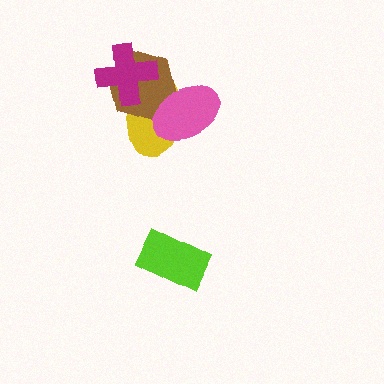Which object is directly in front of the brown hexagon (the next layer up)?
The magenta cross is directly in front of the brown hexagon.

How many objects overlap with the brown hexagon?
3 objects overlap with the brown hexagon.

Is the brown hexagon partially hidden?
Yes, it is partially covered by another shape.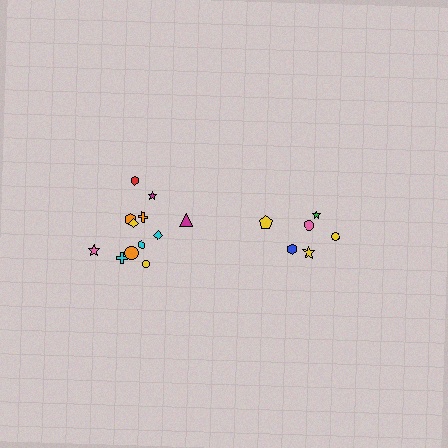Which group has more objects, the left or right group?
The left group.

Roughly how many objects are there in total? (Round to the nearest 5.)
Roughly 20 objects in total.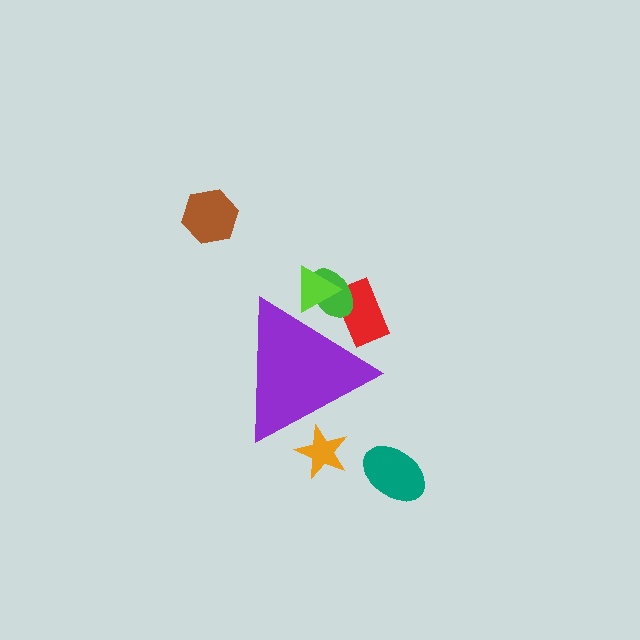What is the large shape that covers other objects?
A purple triangle.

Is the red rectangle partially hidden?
Yes, the red rectangle is partially hidden behind the purple triangle.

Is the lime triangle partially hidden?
Yes, the lime triangle is partially hidden behind the purple triangle.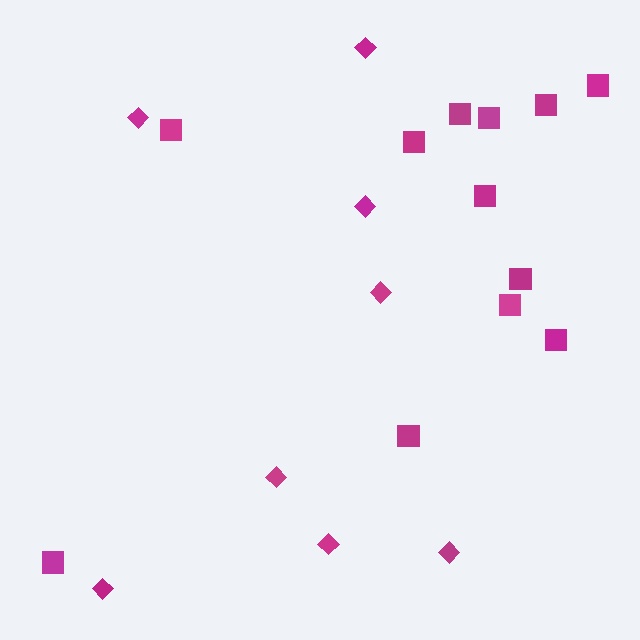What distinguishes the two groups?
There are 2 groups: one group of squares (12) and one group of diamonds (8).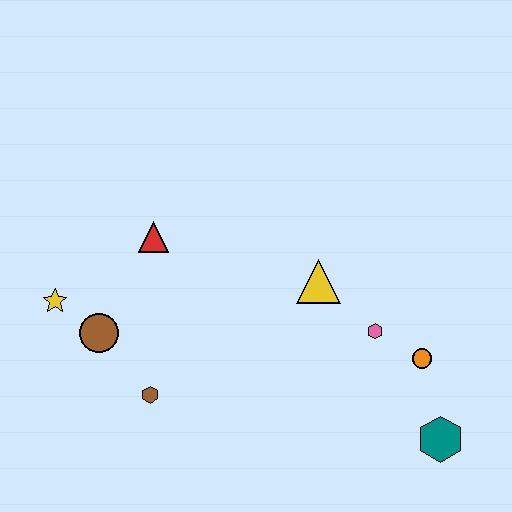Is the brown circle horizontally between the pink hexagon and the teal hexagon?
No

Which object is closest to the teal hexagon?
The orange circle is closest to the teal hexagon.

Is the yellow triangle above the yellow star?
Yes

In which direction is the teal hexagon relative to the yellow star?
The teal hexagon is to the right of the yellow star.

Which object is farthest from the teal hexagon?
The yellow star is farthest from the teal hexagon.